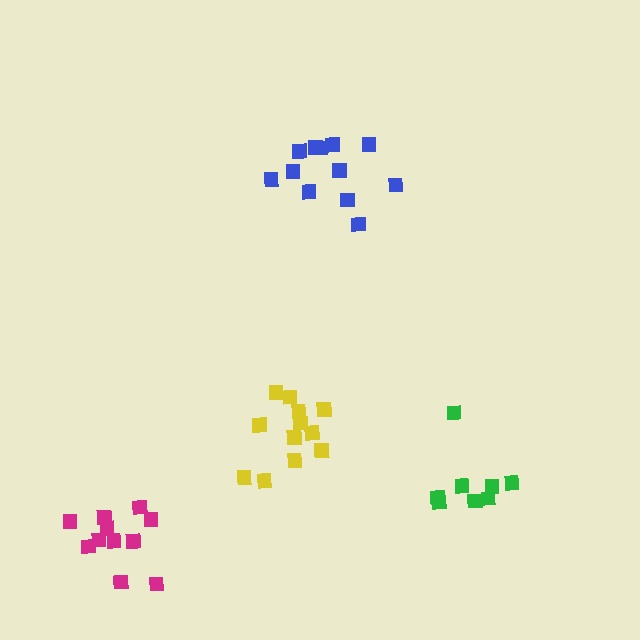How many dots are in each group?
Group 1: 8 dots, Group 2: 12 dots, Group 3: 12 dots, Group 4: 11 dots (43 total).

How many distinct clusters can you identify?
There are 4 distinct clusters.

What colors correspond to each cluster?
The clusters are colored: green, yellow, blue, magenta.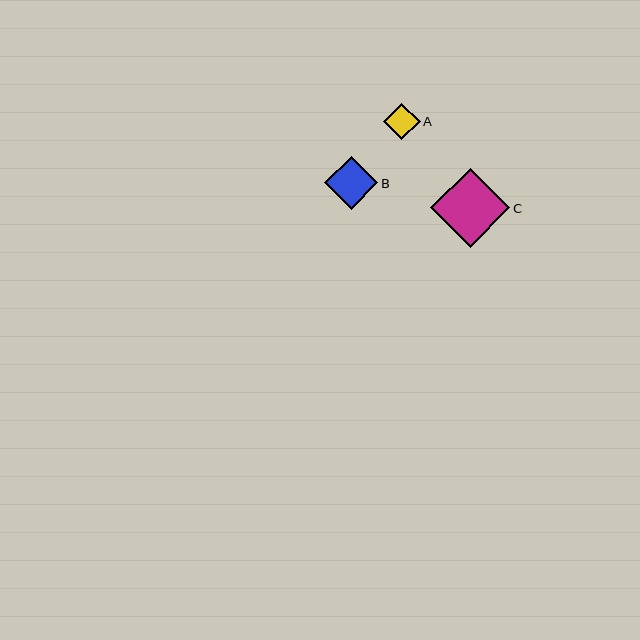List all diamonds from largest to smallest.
From largest to smallest: C, B, A.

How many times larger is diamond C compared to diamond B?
Diamond C is approximately 1.5 times the size of diamond B.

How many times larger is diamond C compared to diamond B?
Diamond C is approximately 1.5 times the size of diamond B.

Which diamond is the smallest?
Diamond A is the smallest with a size of approximately 37 pixels.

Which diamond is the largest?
Diamond C is the largest with a size of approximately 79 pixels.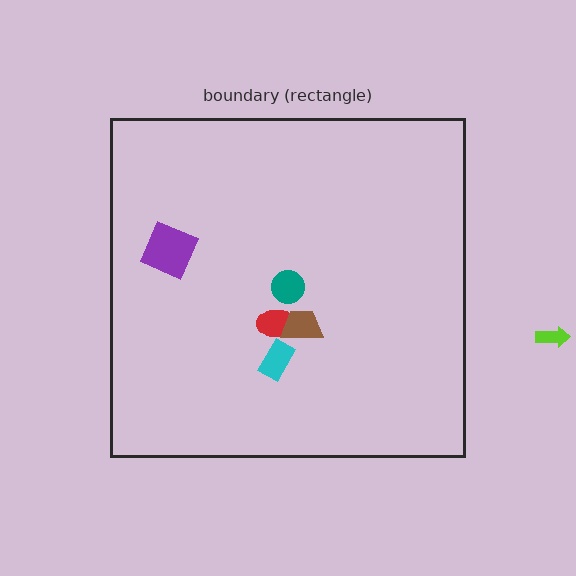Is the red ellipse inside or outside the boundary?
Inside.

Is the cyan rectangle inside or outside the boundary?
Inside.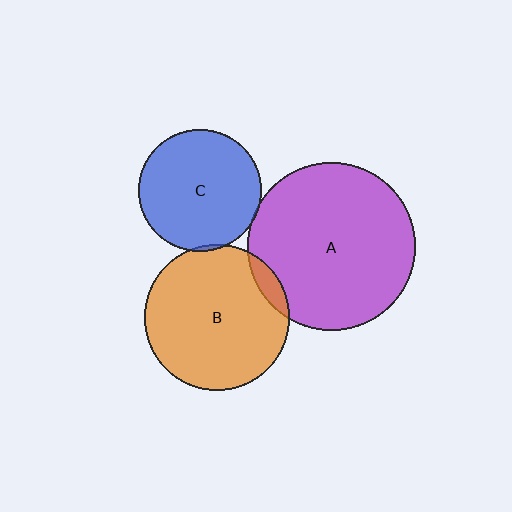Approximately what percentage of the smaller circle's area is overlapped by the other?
Approximately 5%.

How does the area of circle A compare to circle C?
Approximately 1.9 times.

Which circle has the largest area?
Circle A (purple).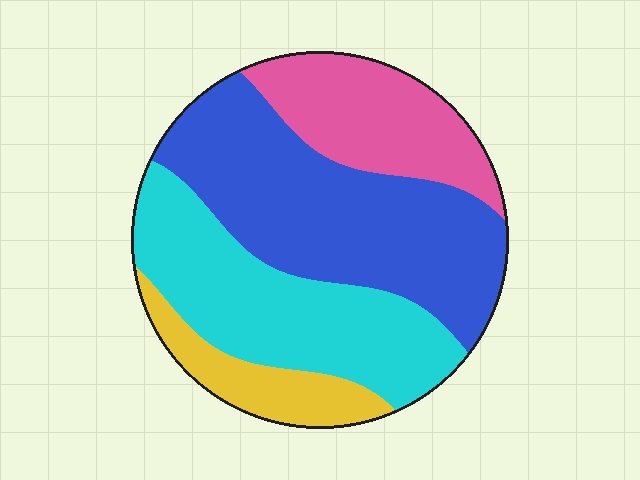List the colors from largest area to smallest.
From largest to smallest: blue, cyan, pink, yellow.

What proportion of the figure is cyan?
Cyan covers 30% of the figure.